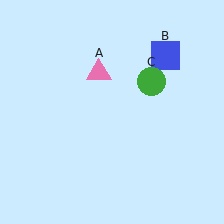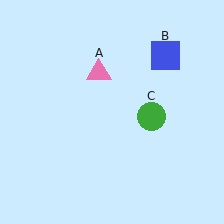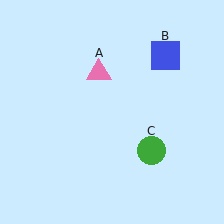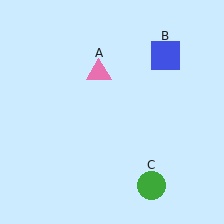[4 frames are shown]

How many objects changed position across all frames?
1 object changed position: green circle (object C).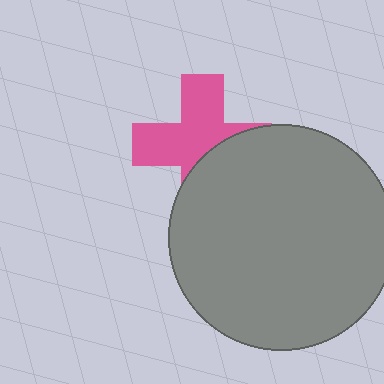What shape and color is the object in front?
The object in front is a gray circle.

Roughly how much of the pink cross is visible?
About half of it is visible (roughly 60%).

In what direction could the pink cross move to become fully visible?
The pink cross could move toward the upper-left. That would shift it out from behind the gray circle entirely.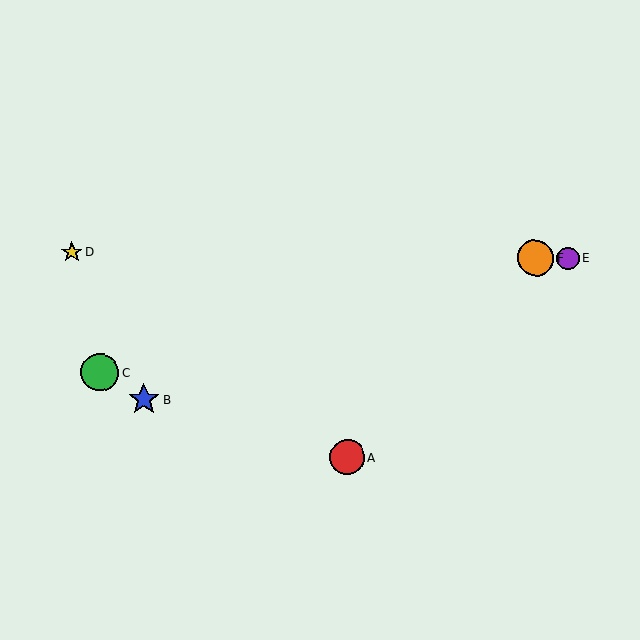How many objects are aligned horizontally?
3 objects (D, E, F) are aligned horizontally.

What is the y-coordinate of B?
Object B is at y≈399.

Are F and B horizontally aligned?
No, F is at y≈258 and B is at y≈399.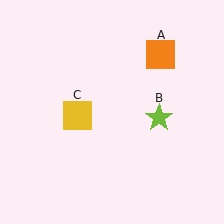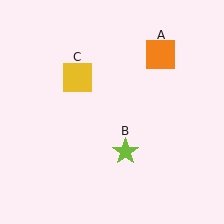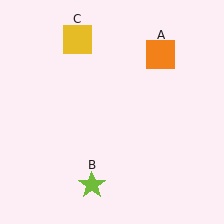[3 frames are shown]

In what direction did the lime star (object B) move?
The lime star (object B) moved down and to the left.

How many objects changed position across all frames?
2 objects changed position: lime star (object B), yellow square (object C).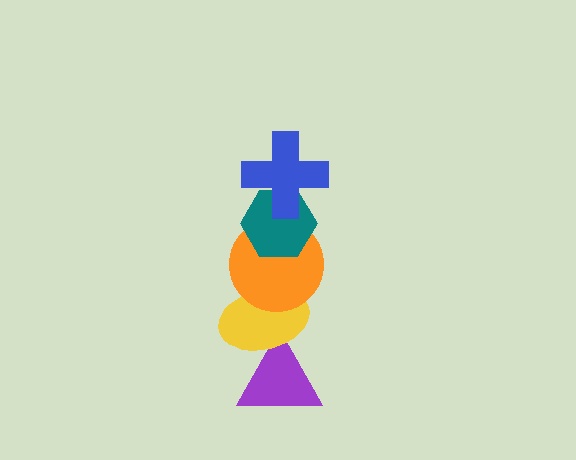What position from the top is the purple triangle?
The purple triangle is 5th from the top.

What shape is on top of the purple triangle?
The yellow ellipse is on top of the purple triangle.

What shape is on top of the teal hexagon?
The blue cross is on top of the teal hexagon.